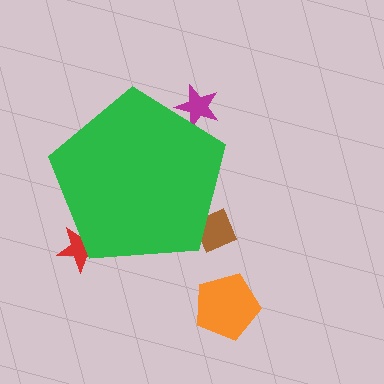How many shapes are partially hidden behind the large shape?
3 shapes are partially hidden.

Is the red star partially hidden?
Yes, the red star is partially hidden behind the green pentagon.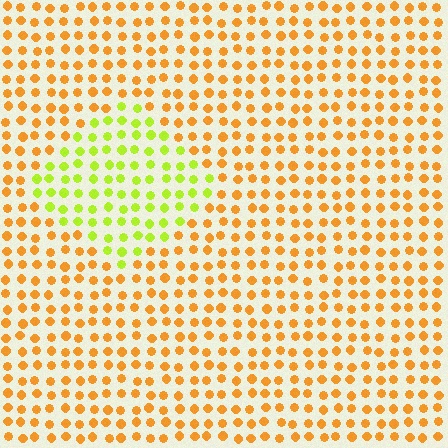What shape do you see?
I see a diamond.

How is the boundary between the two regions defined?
The boundary is defined purely by a slight shift in hue (about 48 degrees). Spacing, size, and orientation are identical on both sides.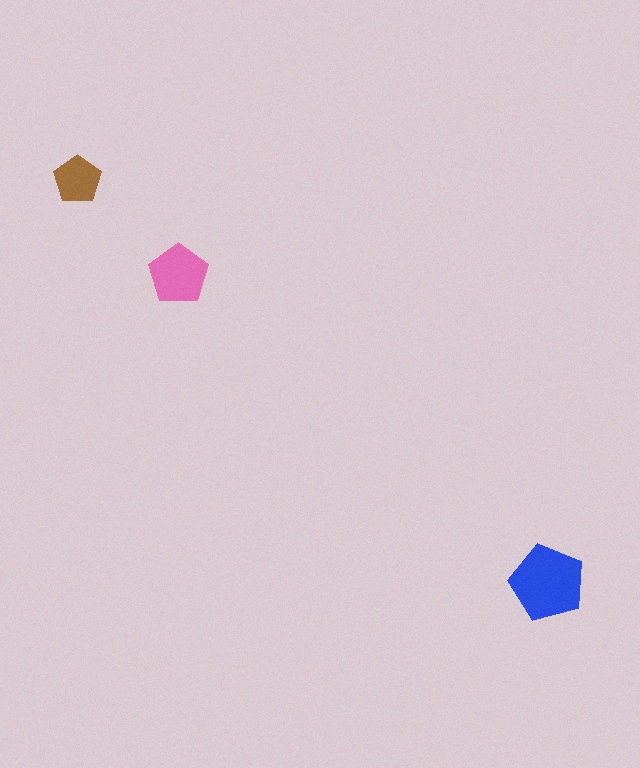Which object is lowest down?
The blue pentagon is bottommost.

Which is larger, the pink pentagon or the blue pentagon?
The blue one.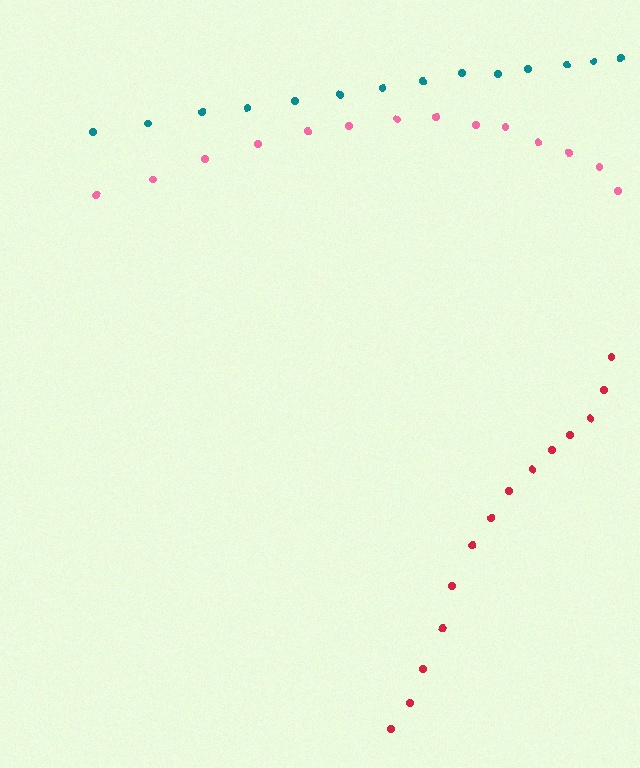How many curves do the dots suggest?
There are 3 distinct paths.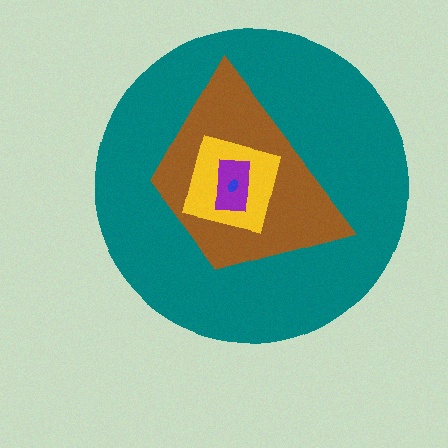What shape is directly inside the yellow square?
The purple rectangle.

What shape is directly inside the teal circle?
The brown trapezoid.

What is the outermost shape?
The teal circle.